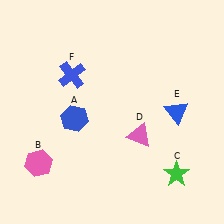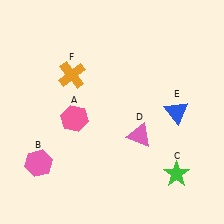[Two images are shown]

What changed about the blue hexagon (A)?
In Image 1, A is blue. In Image 2, it changed to pink.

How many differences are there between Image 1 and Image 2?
There are 2 differences between the two images.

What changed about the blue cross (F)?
In Image 1, F is blue. In Image 2, it changed to orange.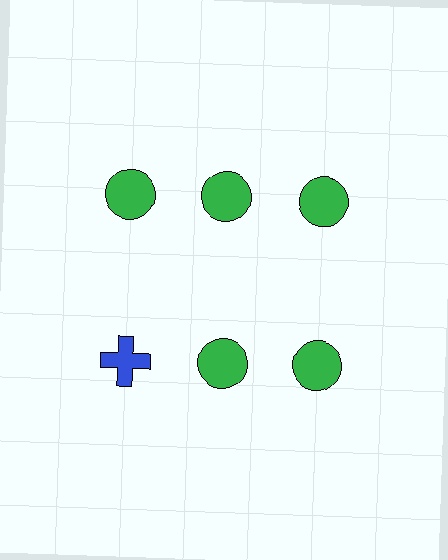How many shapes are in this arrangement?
There are 6 shapes arranged in a grid pattern.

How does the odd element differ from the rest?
It differs in both color (blue instead of green) and shape (cross instead of circle).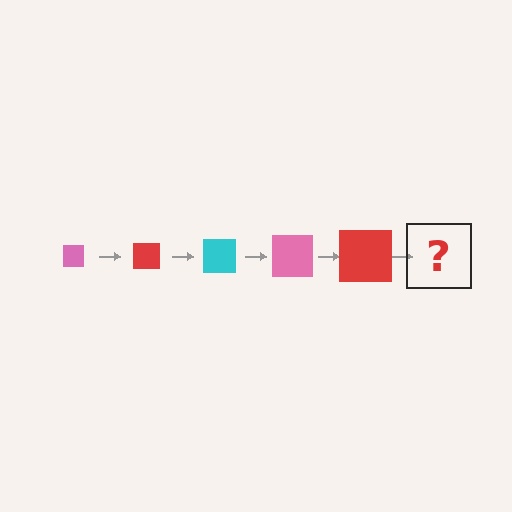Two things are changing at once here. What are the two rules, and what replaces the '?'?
The two rules are that the square grows larger each step and the color cycles through pink, red, and cyan. The '?' should be a cyan square, larger than the previous one.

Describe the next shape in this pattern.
It should be a cyan square, larger than the previous one.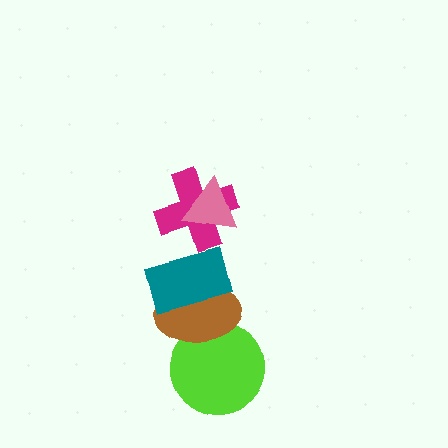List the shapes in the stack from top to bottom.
From top to bottom: the pink triangle, the magenta cross, the teal rectangle, the brown ellipse, the lime circle.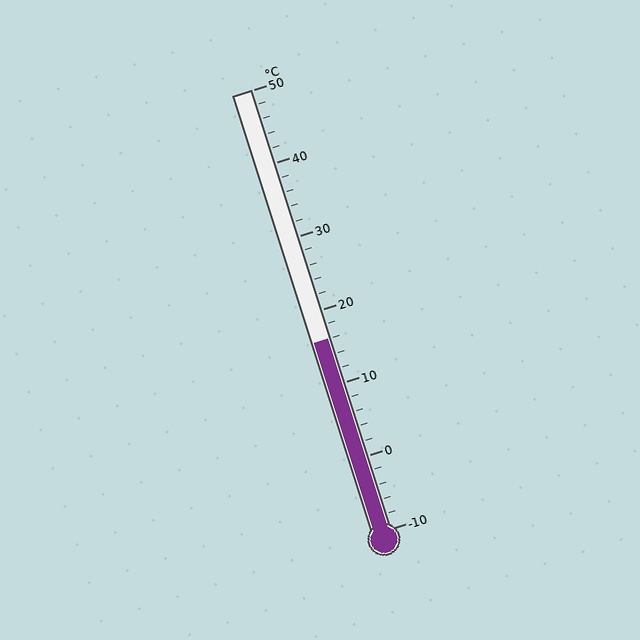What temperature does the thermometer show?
The thermometer shows approximately 16°C.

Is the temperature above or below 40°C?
The temperature is below 40°C.